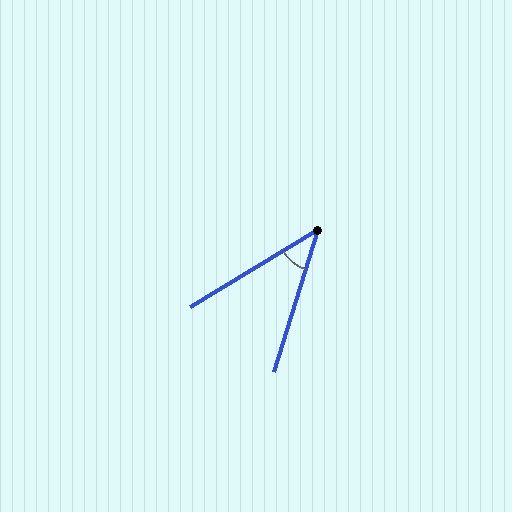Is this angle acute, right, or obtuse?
It is acute.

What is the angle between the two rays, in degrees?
Approximately 41 degrees.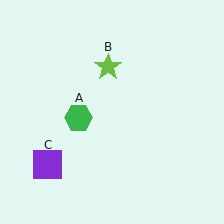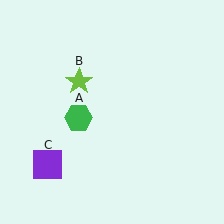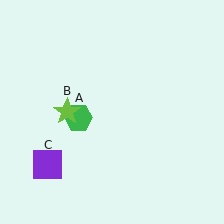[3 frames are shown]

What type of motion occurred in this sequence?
The lime star (object B) rotated counterclockwise around the center of the scene.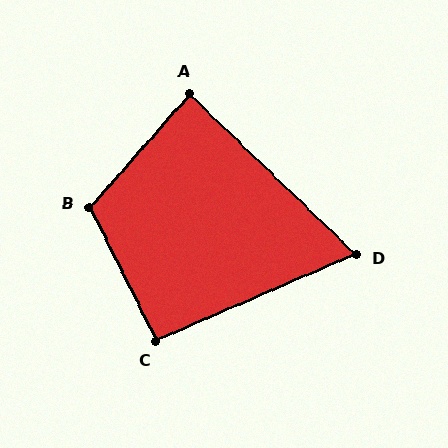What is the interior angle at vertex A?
Approximately 87 degrees (approximately right).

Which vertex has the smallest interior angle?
D, at approximately 67 degrees.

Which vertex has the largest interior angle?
B, at approximately 113 degrees.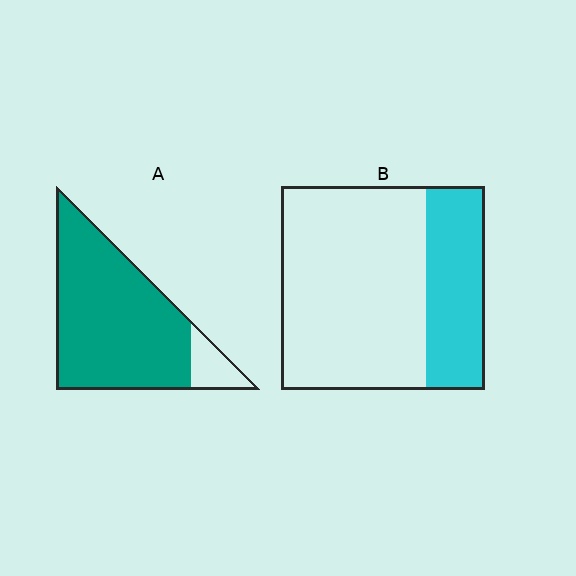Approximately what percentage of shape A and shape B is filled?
A is approximately 90% and B is approximately 30%.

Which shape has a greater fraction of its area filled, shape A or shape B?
Shape A.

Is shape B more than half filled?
No.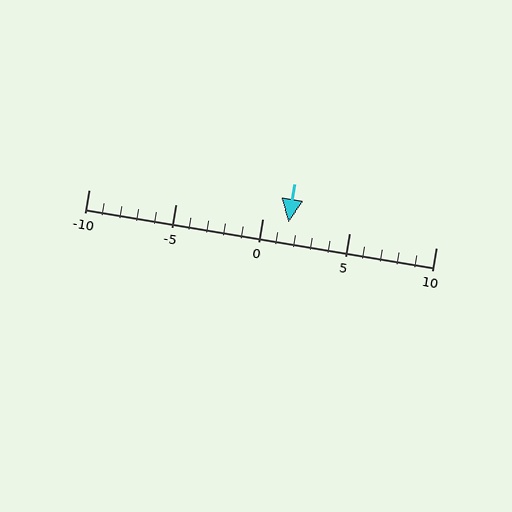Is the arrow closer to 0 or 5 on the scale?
The arrow is closer to 0.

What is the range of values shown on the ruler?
The ruler shows values from -10 to 10.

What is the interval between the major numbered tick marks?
The major tick marks are spaced 5 units apart.